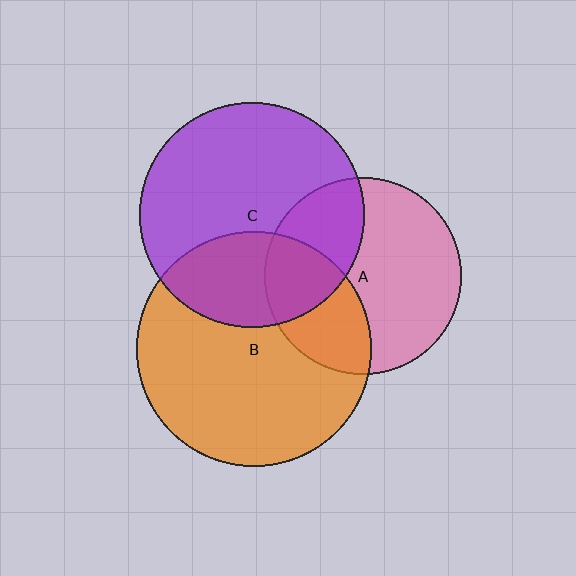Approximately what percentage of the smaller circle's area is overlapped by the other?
Approximately 30%.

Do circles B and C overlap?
Yes.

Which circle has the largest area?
Circle B (orange).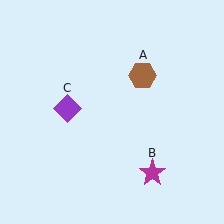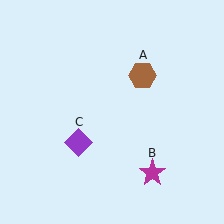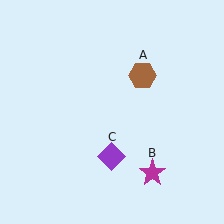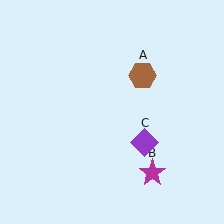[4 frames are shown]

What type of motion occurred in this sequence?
The purple diamond (object C) rotated counterclockwise around the center of the scene.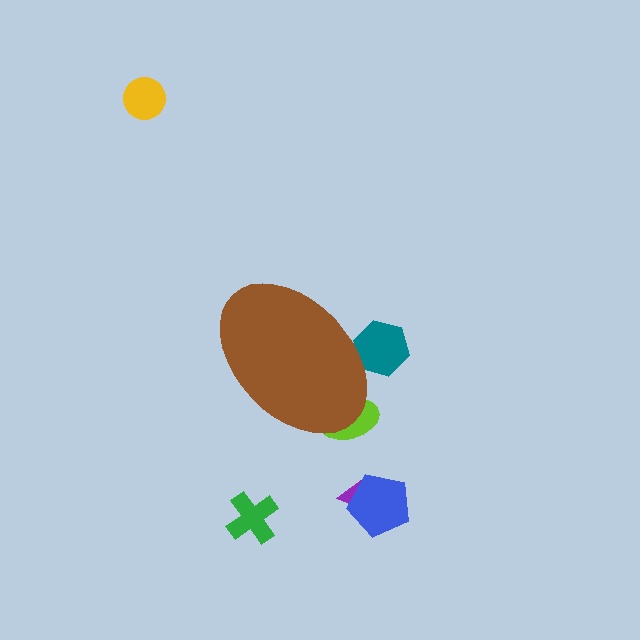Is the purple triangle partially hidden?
No, the purple triangle is fully visible.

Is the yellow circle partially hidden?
No, the yellow circle is fully visible.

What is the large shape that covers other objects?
A brown ellipse.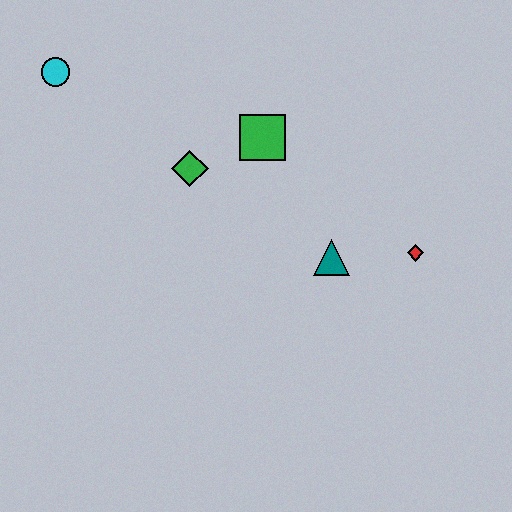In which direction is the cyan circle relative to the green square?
The cyan circle is to the left of the green square.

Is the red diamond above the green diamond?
No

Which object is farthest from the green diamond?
The red diamond is farthest from the green diamond.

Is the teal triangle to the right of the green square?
Yes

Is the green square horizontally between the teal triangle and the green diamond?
Yes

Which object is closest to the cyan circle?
The green diamond is closest to the cyan circle.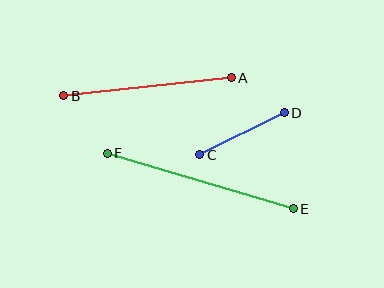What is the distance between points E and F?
The distance is approximately 194 pixels.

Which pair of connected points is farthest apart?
Points E and F are farthest apart.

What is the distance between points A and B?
The distance is approximately 168 pixels.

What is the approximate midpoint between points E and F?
The midpoint is at approximately (200, 181) pixels.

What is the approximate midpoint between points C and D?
The midpoint is at approximately (242, 134) pixels.